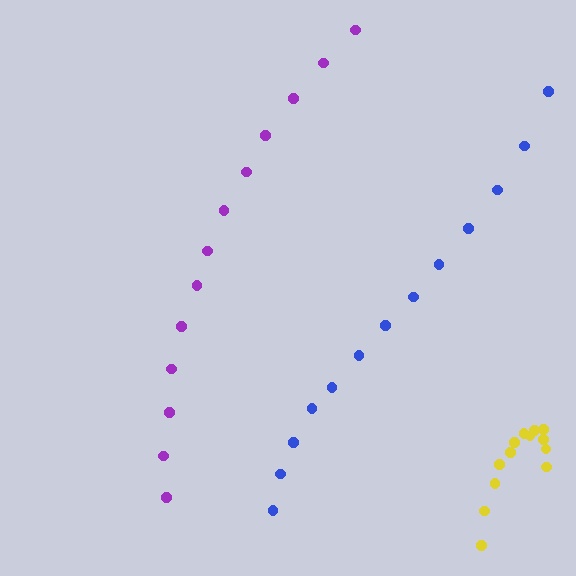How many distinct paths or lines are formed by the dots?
There are 3 distinct paths.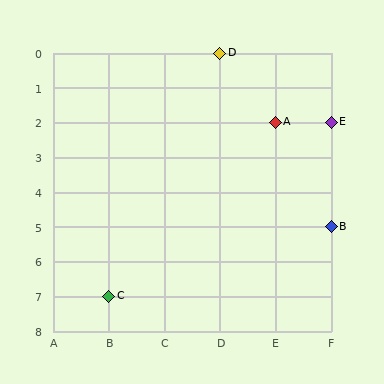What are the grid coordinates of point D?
Point D is at grid coordinates (D, 0).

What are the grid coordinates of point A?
Point A is at grid coordinates (E, 2).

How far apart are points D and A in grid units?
Points D and A are 1 column and 2 rows apart (about 2.2 grid units diagonally).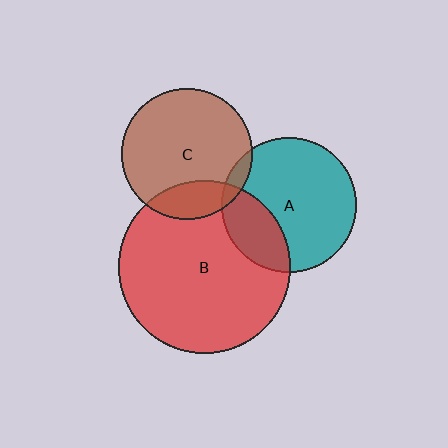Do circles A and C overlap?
Yes.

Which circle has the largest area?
Circle B (red).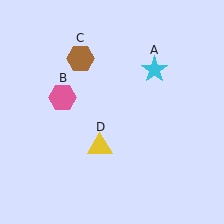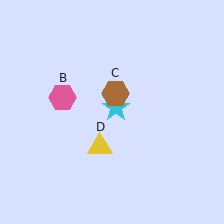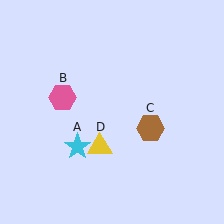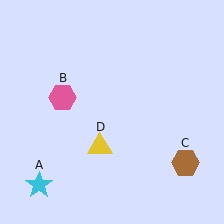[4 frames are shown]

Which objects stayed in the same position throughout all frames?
Pink hexagon (object B) and yellow triangle (object D) remained stationary.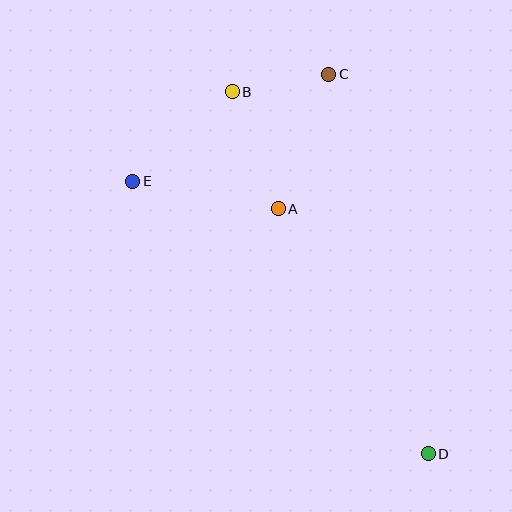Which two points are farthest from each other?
Points B and D are farthest from each other.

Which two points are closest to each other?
Points B and C are closest to each other.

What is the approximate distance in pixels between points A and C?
The distance between A and C is approximately 144 pixels.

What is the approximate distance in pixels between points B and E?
The distance between B and E is approximately 134 pixels.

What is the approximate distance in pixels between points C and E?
The distance between C and E is approximately 224 pixels.